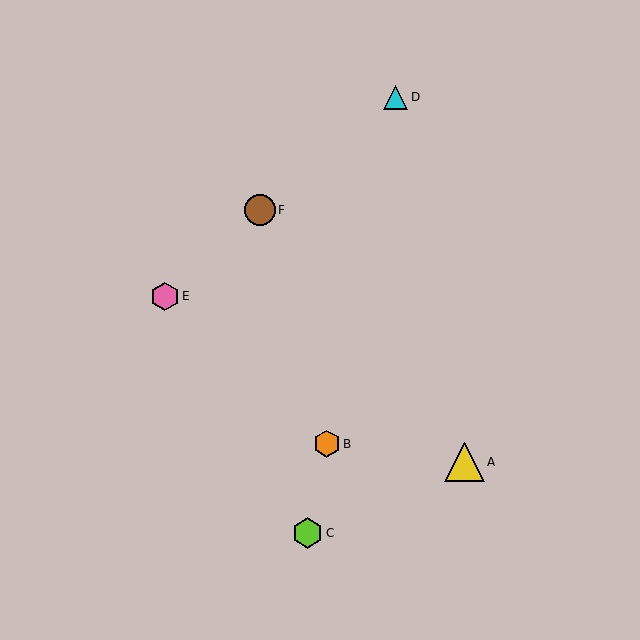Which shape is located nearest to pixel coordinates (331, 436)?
The orange hexagon (labeled B) at (327, 444) is nearest to that location.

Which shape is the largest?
The yellow triangle (labeled A) is the largest.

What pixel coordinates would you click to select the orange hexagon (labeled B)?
Click at (327, 444) to select the orange hexagon B.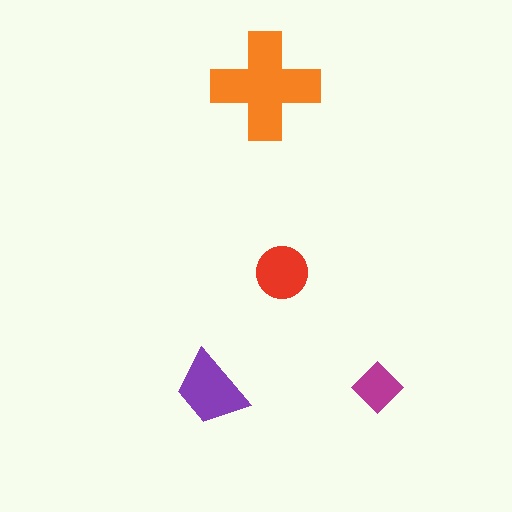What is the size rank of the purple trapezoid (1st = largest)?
2nd.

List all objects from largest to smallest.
The orange cross, the purple trapezoid, the red circle, the magenta diamond.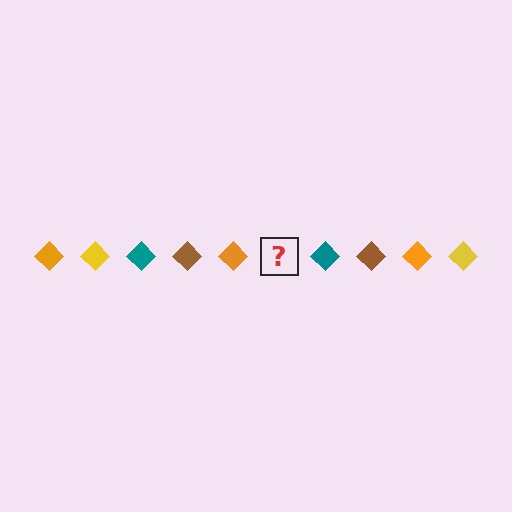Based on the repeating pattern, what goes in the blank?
The blank should be a yellow diamond.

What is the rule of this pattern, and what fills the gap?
The rule is that the pattern cycles through orange, yellow, teal, brown diamonds. The gap should be filled with a yellow diamond.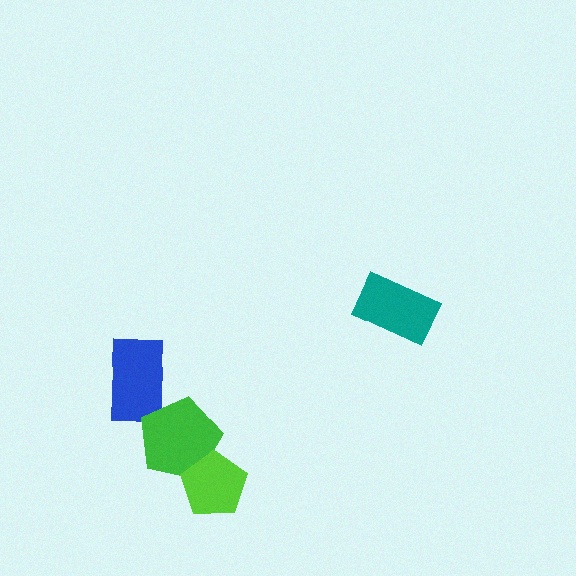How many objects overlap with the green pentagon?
2 objects overlap with the green pentagon.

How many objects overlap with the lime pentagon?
1 object overlaps with the lime pentagon.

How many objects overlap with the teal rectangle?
0 objects overlap with the teal rectangle.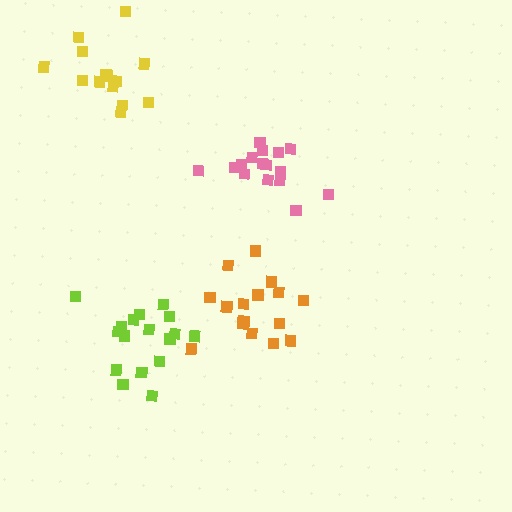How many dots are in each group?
Group 1: 17 dots, Group 2: 16 dots, Group 3: 14 dots, Group 4: 17 dots (64 total).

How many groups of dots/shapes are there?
There are 4 groups.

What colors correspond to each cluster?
The clusters are colored: pink, orange, yellow, lime.